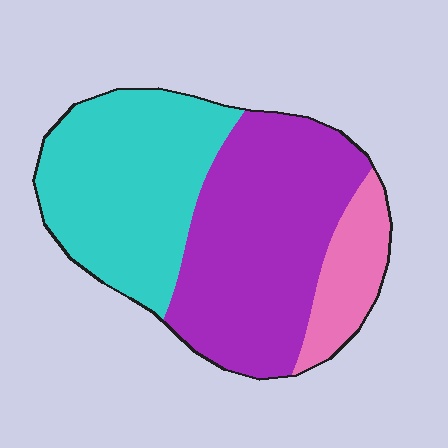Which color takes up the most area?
Purple, at roughly 45%.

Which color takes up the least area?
Pink, at roughly 15%.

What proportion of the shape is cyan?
Cyan takes up about two fifths (2/5) of the shape.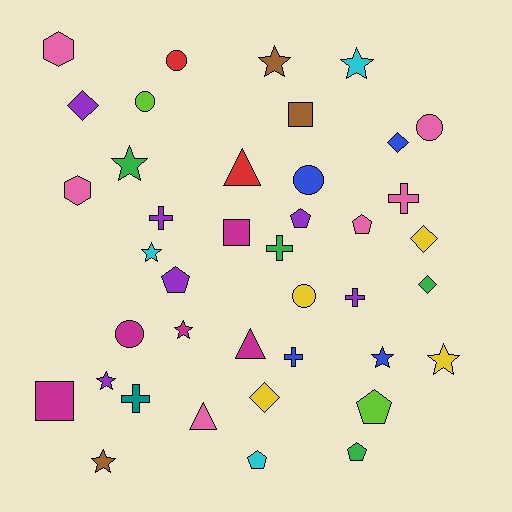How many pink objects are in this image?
There are 6 pink objects.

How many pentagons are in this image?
There are 6 pentagons.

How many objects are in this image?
There are 40 objects.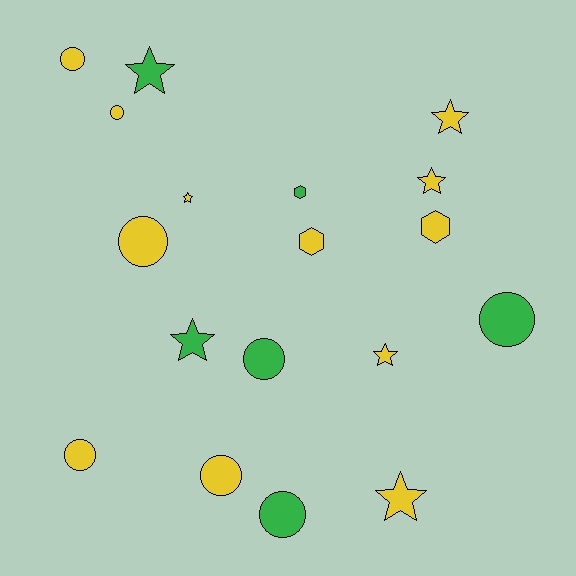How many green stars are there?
There are 2 green stars.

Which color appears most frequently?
Yellow, with 12 objects.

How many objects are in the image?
There are 18 objects.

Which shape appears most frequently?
Circle, with 8 objects.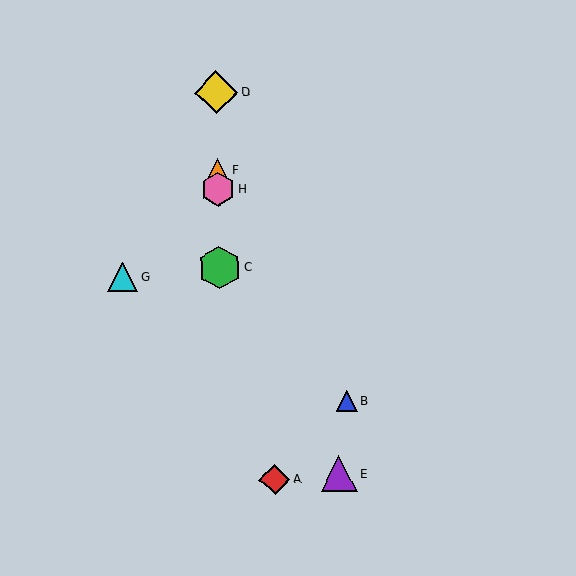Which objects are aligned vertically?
Objects C, D, F, H are aligned vertically.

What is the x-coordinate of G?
Object G is at x≈123.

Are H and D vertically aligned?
Yes, both are at x≈218.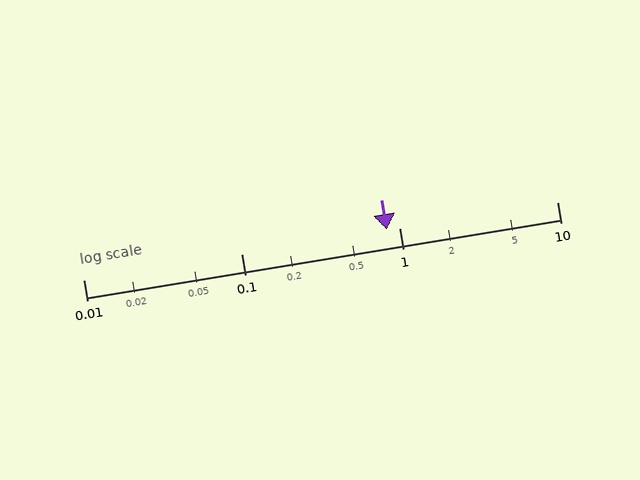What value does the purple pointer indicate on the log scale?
The pointer indicates approximately 0.83.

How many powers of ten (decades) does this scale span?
The scale spans 3 decades, from 0.01 to 10.